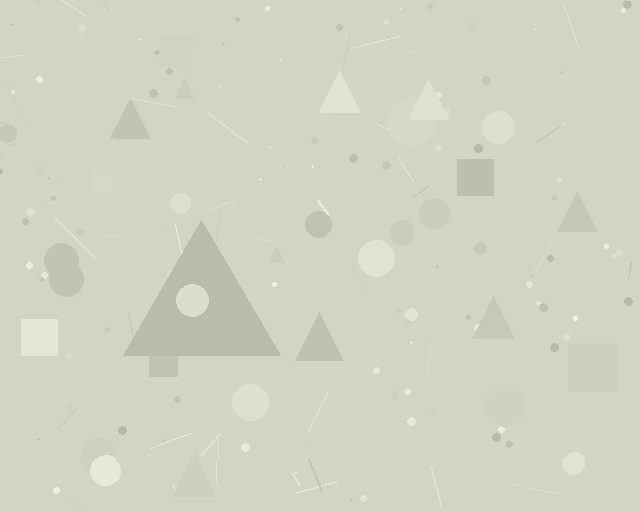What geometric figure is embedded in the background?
A triangle is embedded in the background.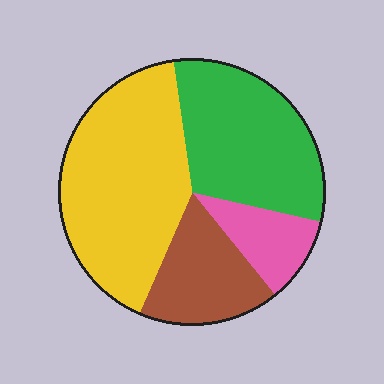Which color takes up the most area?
Yellow, at roughly 40%.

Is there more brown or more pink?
Brown.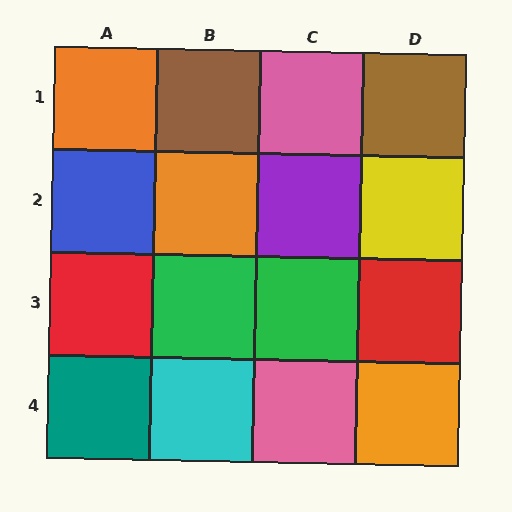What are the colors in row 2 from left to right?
Blue, orange, purple, yellow.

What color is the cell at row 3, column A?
Red.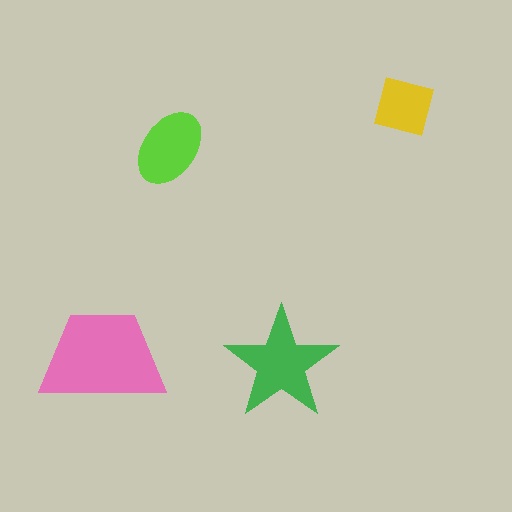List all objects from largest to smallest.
The pink trapezoid, the green star, the lime ellipse, the yellow square.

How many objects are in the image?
There are 4 objects in the image.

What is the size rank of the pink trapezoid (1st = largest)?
1st.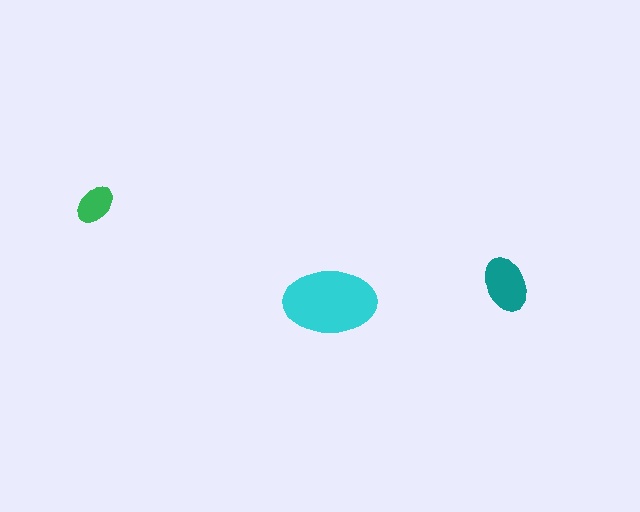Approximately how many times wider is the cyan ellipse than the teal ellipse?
About 1.5 times wider.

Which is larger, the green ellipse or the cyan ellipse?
The cyan one.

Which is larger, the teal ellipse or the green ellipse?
The teal one.